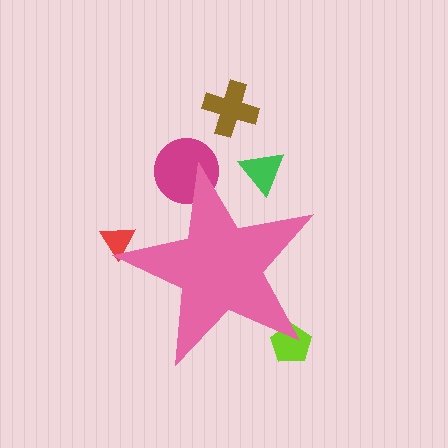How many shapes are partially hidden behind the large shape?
4 shapes are partially hidden.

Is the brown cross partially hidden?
No, the brown cross is fully visible.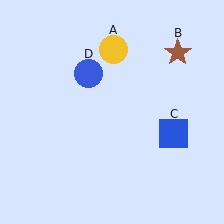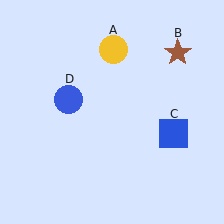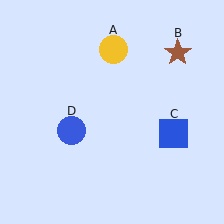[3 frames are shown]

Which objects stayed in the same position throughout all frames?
Yellow circle (object A) and brown star (object B) and blue square (object C) remained stationary.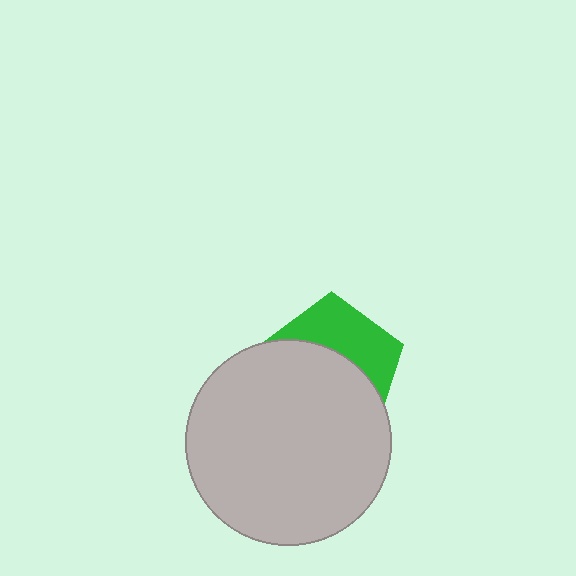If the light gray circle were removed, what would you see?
You would see the complete green pentagon.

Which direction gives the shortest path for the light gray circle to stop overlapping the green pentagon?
Moving down gives the shortest separation.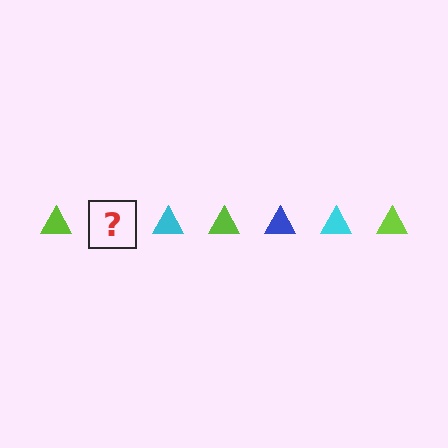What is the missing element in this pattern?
The missing element is a blue triangle.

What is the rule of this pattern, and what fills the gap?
The rule is that the pattern cycles through lime, blue, cyan triangles. The gap should be filled with a blue triangle.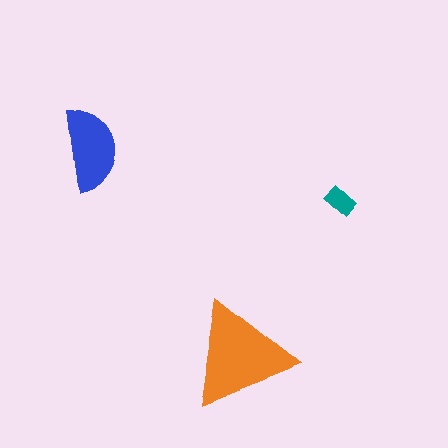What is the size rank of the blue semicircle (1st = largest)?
2nd.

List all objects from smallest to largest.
The teal rectangle, the blue semicircle, the orange triangle.